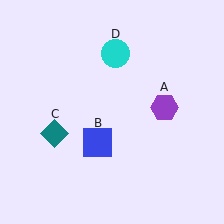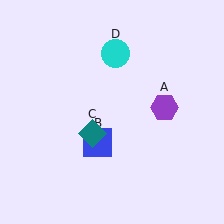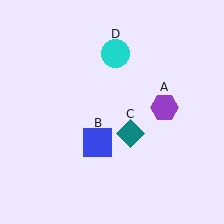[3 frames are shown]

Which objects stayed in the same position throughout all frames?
Purple hexagon (object A) and blue square (object B) and cyan circle (object D) remained stationary.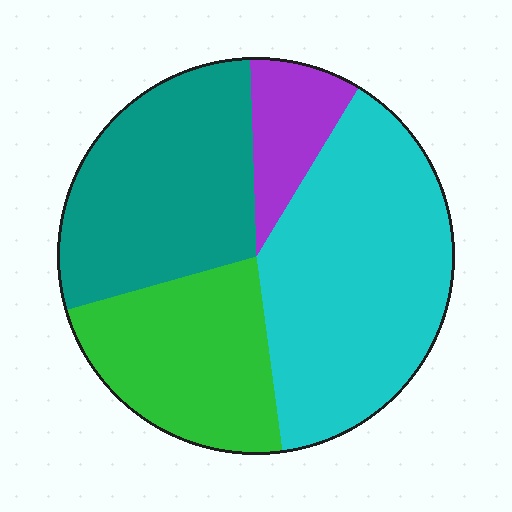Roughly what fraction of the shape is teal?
Teal takes up between a sixth and a third of the shape.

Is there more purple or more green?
Green.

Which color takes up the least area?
Purple, at roughly 10%.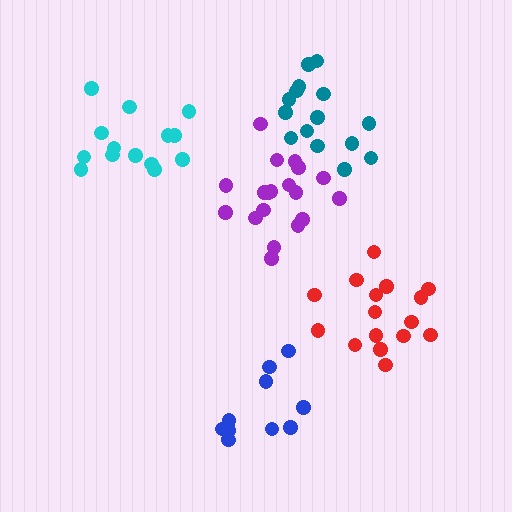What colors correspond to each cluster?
The clusters are colored: blue, cyan, teal, purple, red.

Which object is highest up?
The teal cluster is topmost.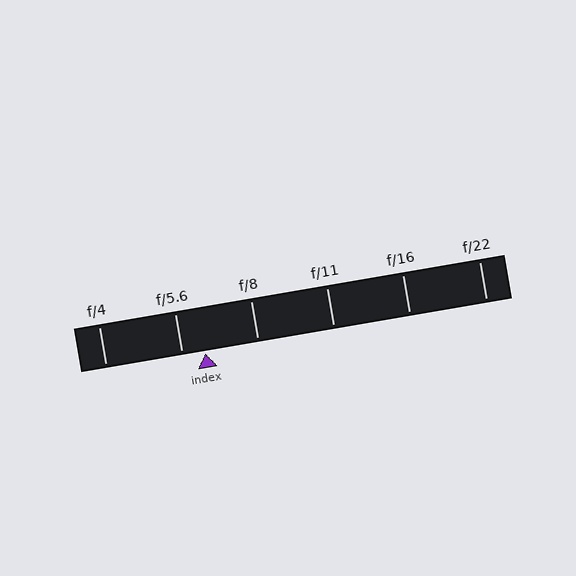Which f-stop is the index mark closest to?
The index mark is closest to f/5.6.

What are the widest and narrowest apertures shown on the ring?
The widest aperture shown is f/4 and the narrowest is f/22.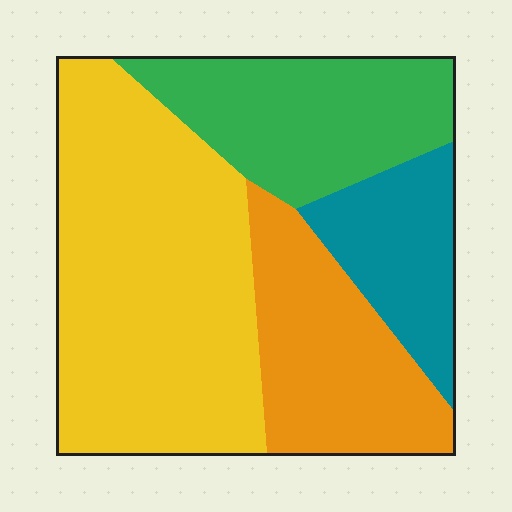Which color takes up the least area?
Teal, at roughly 15%.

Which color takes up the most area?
Yellow, at roughly 45%.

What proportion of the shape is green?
Green covers 21% of the shape.